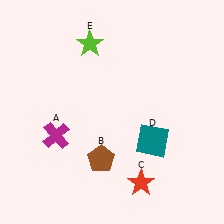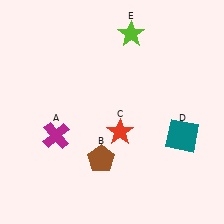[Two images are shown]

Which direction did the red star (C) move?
The red star (C) moved up.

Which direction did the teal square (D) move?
The teal square (D) moved right.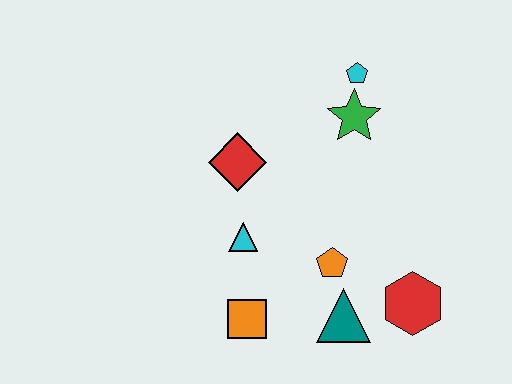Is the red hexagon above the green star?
No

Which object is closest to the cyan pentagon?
The green star is closest to the cyan pentagon.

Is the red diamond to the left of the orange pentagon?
Yes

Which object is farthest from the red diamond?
The red hexagon is farthest from the red diamond.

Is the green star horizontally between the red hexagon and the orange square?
Yes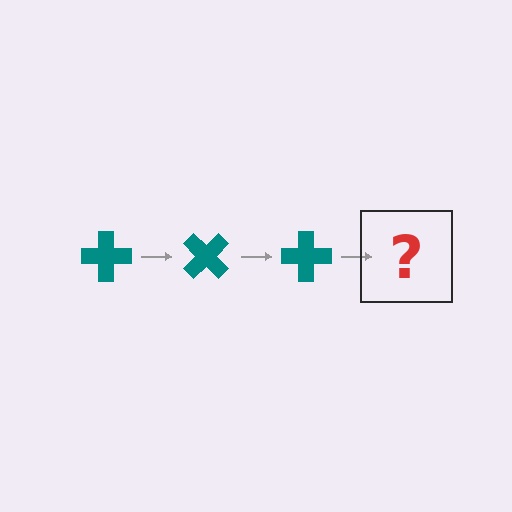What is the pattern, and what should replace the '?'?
The pattern is that the cross rotates 45 degrees each step. The '?' should be a teal cross rotated 135 degrees.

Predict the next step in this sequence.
The next step is a teal cross rotated 135 degrees.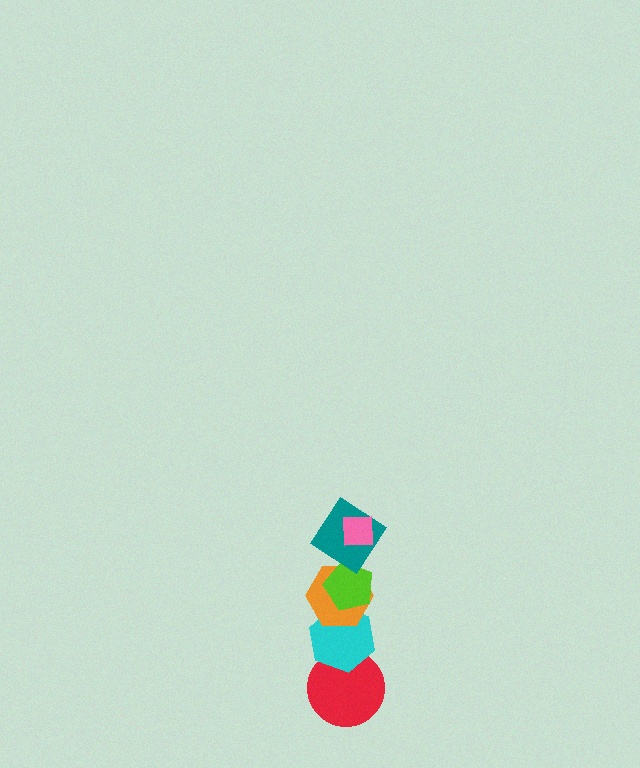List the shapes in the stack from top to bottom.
From top to bottom: the pink square, the teal diamond, the lime pentagon, the orange hexagon, the cyan hexagon, the red circle.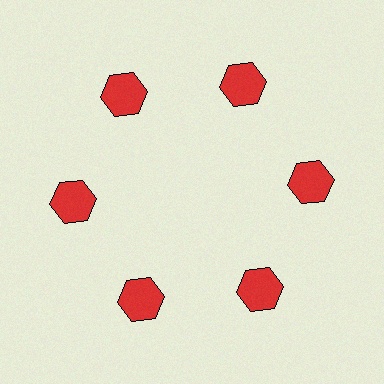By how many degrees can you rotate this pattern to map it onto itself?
The pattern maps onto itself every 60 degrees of rotation.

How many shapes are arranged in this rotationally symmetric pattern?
There are 6 shapes, arranged in 6 groups of 1.